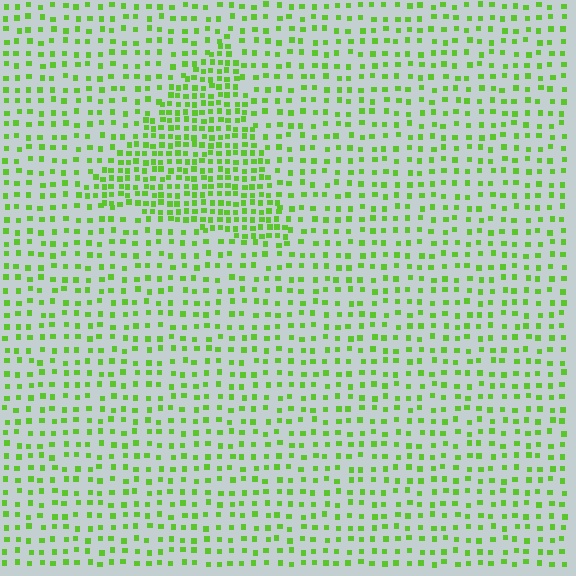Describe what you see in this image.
The image contains small lime elements arranged at two different densities. A triangle-shaped region is visible where the elements are more densely packed than the surrounding area.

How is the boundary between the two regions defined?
The boundary is defined by a change in element density (approximately 2.0x ratio). All elements are the same color, size, and shape.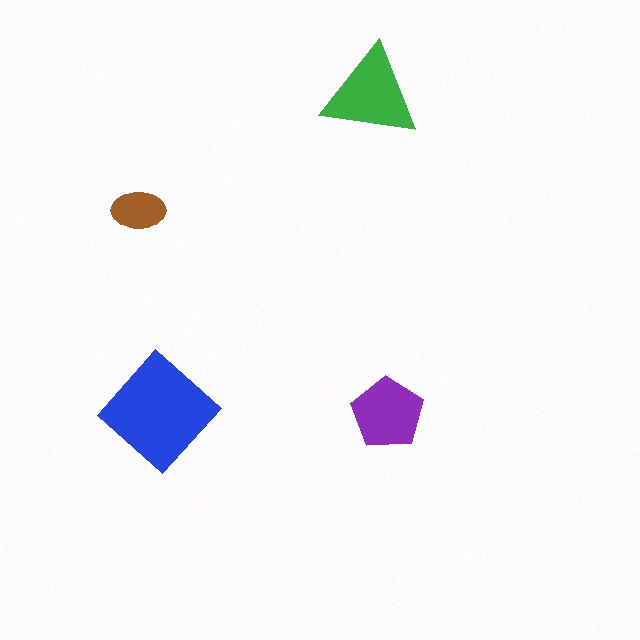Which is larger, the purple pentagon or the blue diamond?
The blue diamond.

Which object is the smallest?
The brown ellipse.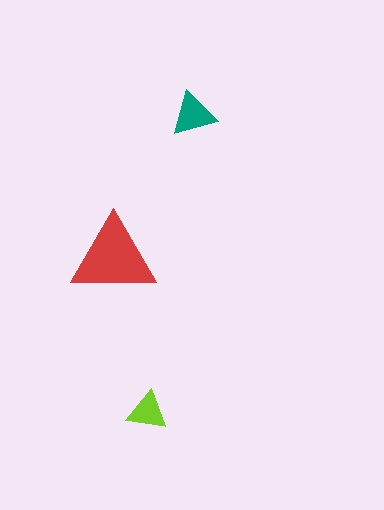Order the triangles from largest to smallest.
the red one, the teal one, the lime one.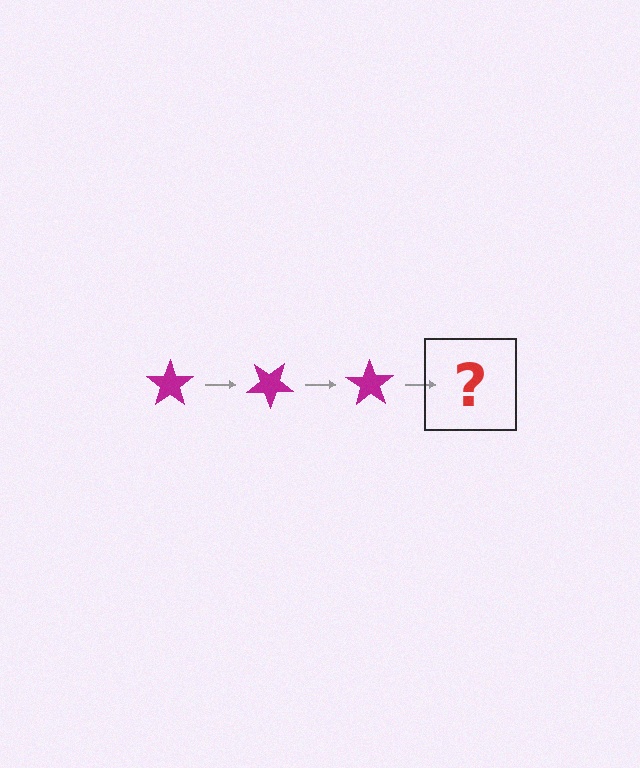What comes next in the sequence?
The next element should be a magenta star rotated 105 degrees.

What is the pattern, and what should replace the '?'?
The pattern is that the star rotates 35 degrees each step. The '?' should be a magenta star rotated 105 degrees.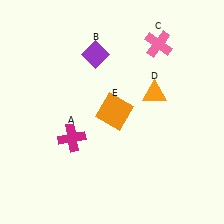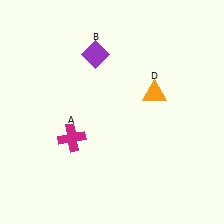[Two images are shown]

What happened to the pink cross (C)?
The pink cross (C) was removed in Image 2. It was in the top-right area of Image 1.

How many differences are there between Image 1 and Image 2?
There are 2 differences between the two images.